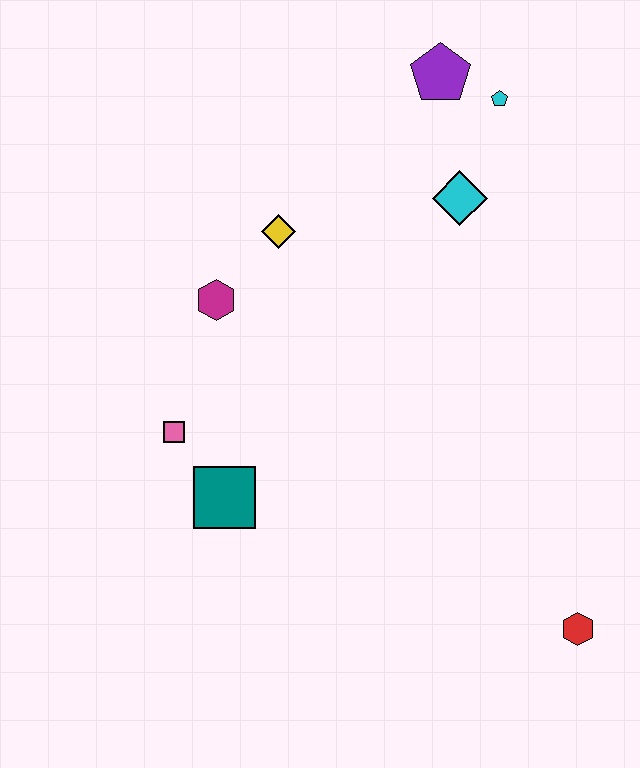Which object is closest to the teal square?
The pink square is closest to the teal square.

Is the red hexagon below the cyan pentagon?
Yes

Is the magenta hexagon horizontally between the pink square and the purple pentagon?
Yes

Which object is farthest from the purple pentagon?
The red hexagon is farthest from the purple pentagon.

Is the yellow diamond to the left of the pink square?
No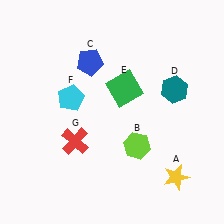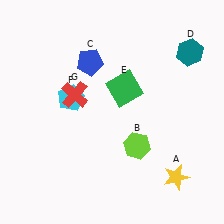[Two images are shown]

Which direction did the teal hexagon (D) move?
The teal hexagon (D) moved up.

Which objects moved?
The objects that moved are: the teal hexagon (D), the red cross (G).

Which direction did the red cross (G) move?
The red cross (G) moved up.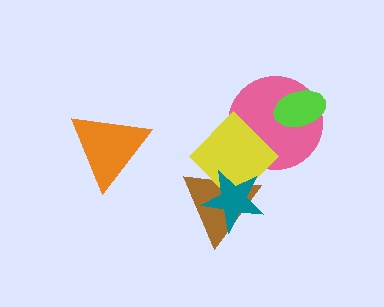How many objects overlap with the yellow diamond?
3 objects overlap with the yellow diamond.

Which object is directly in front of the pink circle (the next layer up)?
The lime ellipse is directly in front of the pink circle.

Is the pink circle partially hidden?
Yes, it is partially covered by another shape.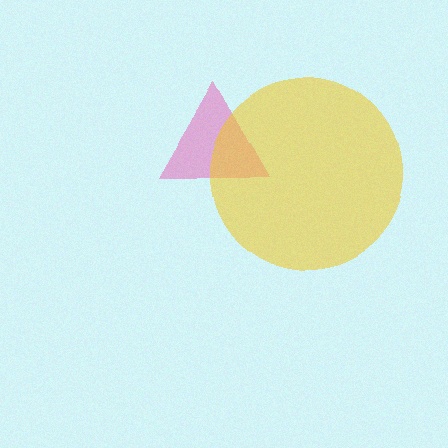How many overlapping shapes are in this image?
There are 2 overlapping shapes in the image.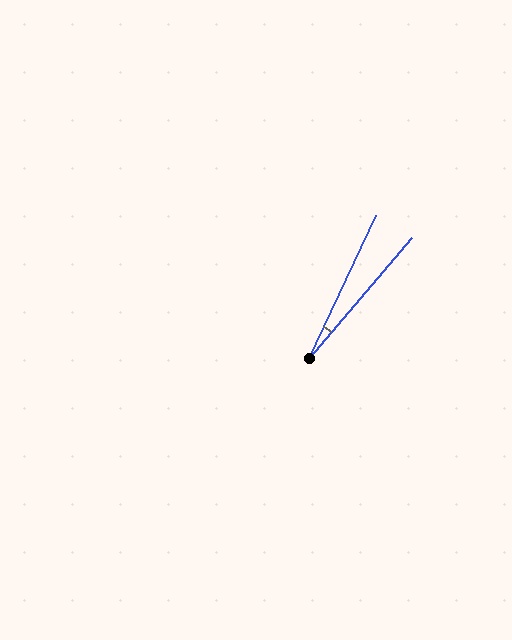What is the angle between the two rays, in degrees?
Approximately 15 degrees.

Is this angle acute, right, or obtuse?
It is acute.